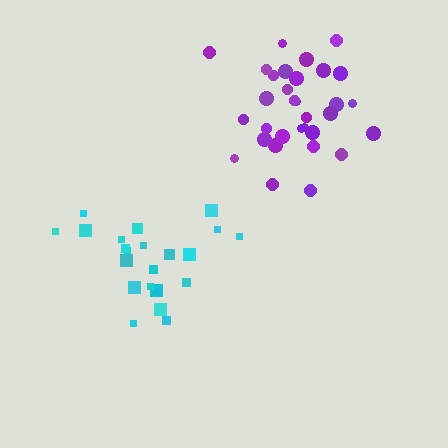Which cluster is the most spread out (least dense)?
Purple.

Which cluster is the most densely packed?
Cyan.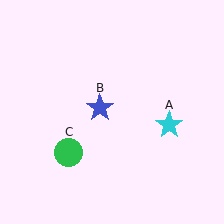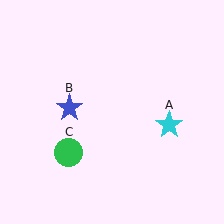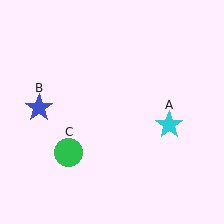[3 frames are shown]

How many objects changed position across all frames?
1 object changed position: blue star (object B).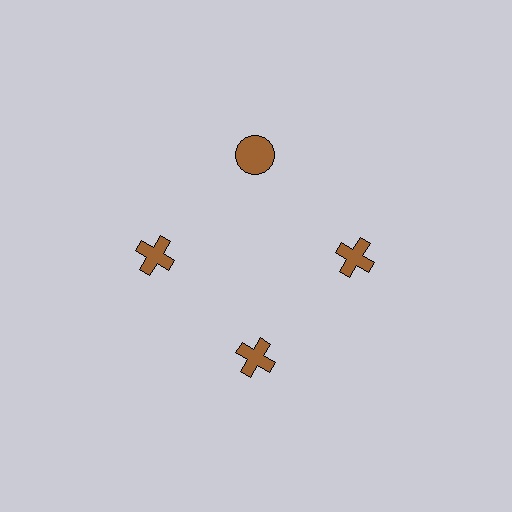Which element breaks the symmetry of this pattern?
The brown circle at roughly the 12 o'clock position breaks the symmetry. All other shapes are brown crosses.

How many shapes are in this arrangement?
There are 4 shapes arranged in a ring pattern.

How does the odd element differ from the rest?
It has a different shape: circle instead of cross.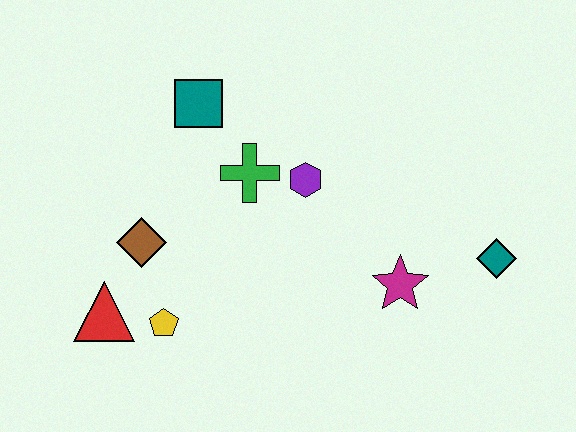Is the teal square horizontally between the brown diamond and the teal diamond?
Yes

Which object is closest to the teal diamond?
The magenta star is closest to the teal diamond.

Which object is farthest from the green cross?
The teal diamond is farthest from the green cross.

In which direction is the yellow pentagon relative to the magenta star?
The yellow pentagon is to the left of the magenta star.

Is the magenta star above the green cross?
No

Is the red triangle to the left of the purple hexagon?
Yes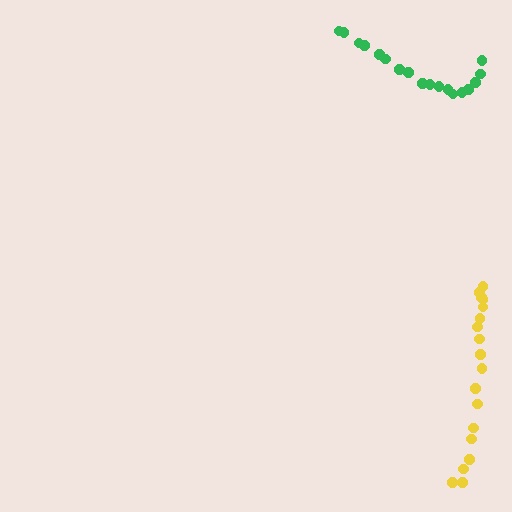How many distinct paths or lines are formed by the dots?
There are 2 distinct paths.